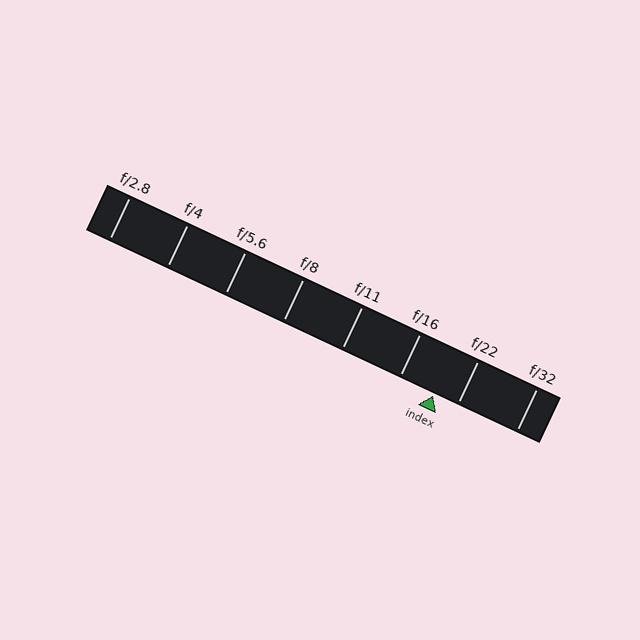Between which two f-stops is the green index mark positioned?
The index mark is between f/16 and f/22.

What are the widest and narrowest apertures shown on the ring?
The widest aperture shown is f/2.8 and the narrowest is f/32.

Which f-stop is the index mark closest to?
The index mark is closest to f/22.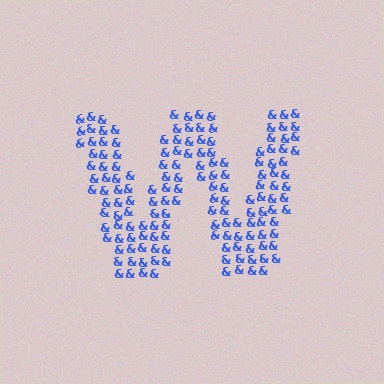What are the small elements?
The small elements are ampersands.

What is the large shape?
The large shape is the letter W.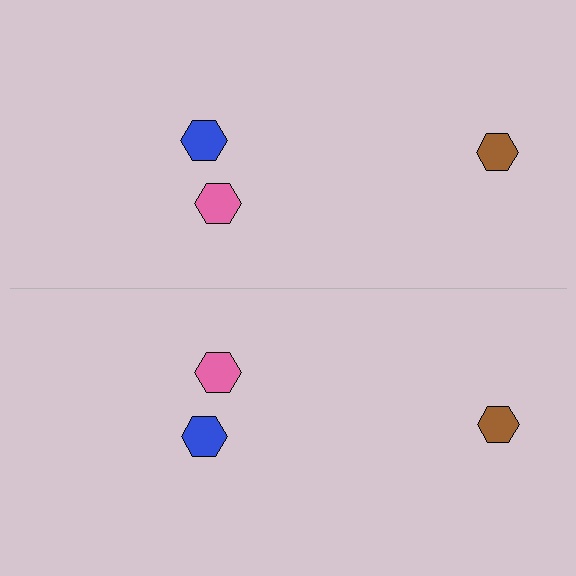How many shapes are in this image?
There are 6 shapes in this image.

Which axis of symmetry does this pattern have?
The pattern has a horizontal axis of symmetry running through the center of the image.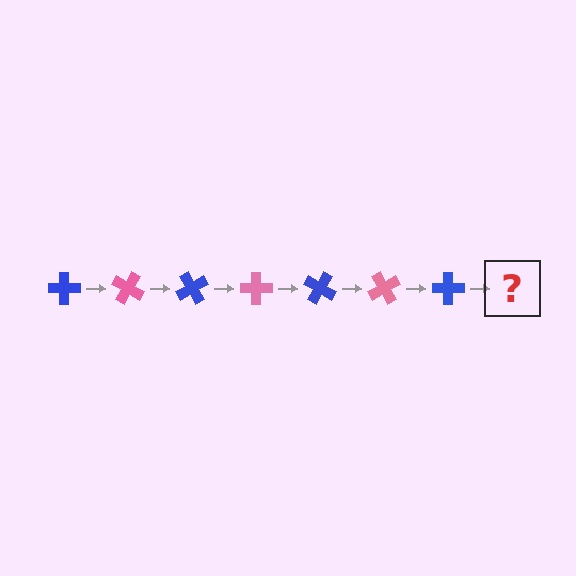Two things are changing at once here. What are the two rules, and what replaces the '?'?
The two rules are that it rotates 30 degrees each step and the color cycles through blue and pink. The '?' should be a pink cross, rotated 210 degrees from the start.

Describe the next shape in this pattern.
It should be a pink cross, rotated 210 degrees from the start.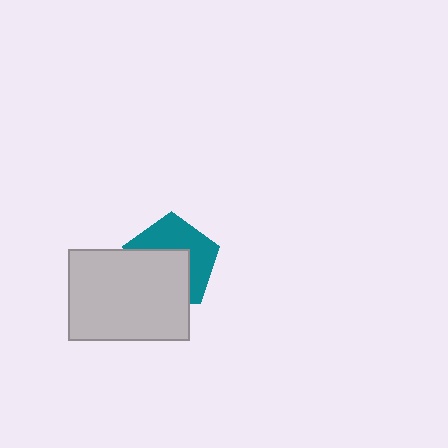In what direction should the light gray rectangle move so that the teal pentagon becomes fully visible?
The light gray rectangle should move toward the lower-left. That is the shortest direction to clear the overlap and leave the teal pentagon fully visible.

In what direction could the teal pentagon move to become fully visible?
The teal pentagon could move toward the upper-right. That would shift it out from behind the light gray rectangle entirely.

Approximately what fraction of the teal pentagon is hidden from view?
Roughly 50% of the teal pentagon is hidden behind the light gray rectangle.